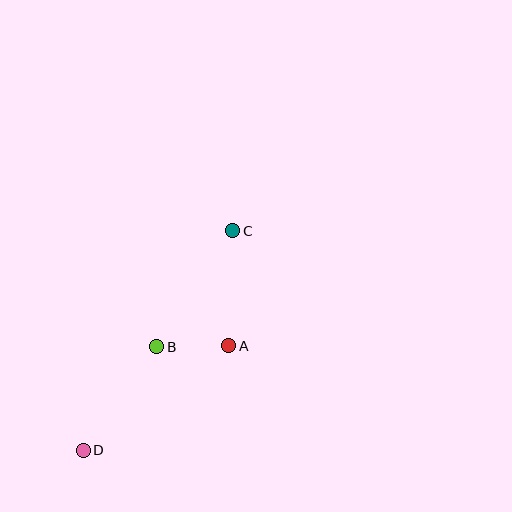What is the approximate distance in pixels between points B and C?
The distance between B and C is approximately 139 pixels.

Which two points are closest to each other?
Points A and B are closest to each other.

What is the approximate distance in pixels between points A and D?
The distance between A and D is approximately 179 pixels.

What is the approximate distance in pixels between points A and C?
The distance between A and C is approximately 115 pixels.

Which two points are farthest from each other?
Points C and D are farthest from each other.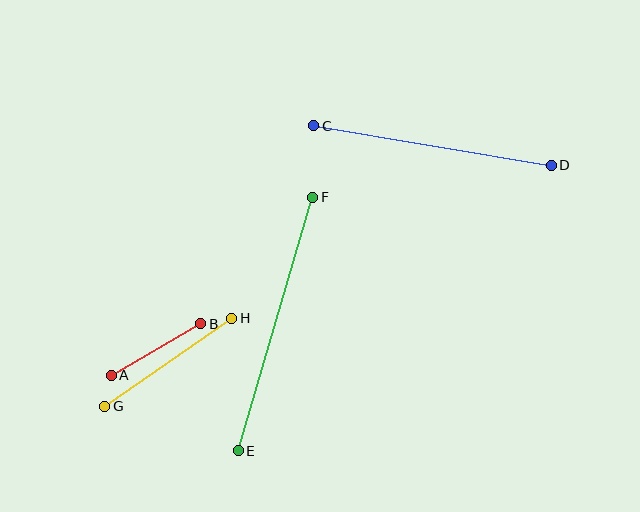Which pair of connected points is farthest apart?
Points E and F are farthest apart.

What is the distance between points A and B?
The distance is approximately 103 pixels.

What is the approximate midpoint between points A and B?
The midpoint is at approximately (156, 349) pixels.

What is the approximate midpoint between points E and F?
The midpoint is at approximately (276, 324) pixels.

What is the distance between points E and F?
The distance is approximately 264 pixels.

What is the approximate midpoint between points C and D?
The midpoint is at approximately (433, 145) pixels.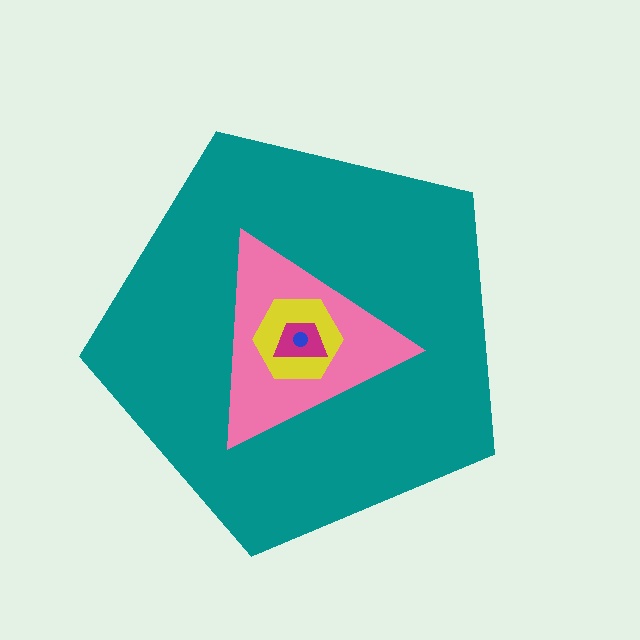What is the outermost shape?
The teal pentagon.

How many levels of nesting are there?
5.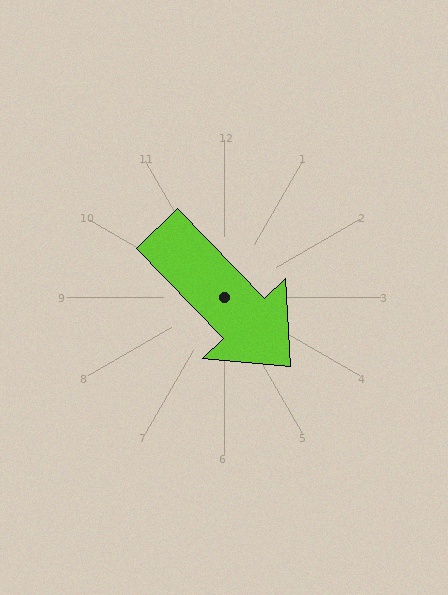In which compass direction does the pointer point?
Southeast.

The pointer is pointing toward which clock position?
Roughly 5 o'clock.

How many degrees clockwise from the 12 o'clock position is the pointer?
Approximately 136 degrees.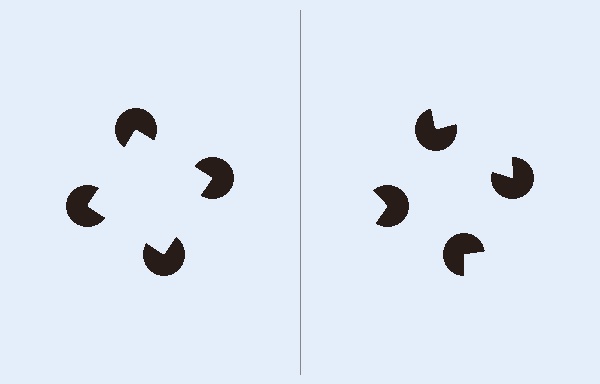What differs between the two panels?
The pac-man discs are positioned identically on both sides; only the wedge orientations differ. On the left they align to a square; on the right they are misaligned.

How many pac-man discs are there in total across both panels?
8 — 4 on each side.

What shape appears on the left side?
An illusory square.